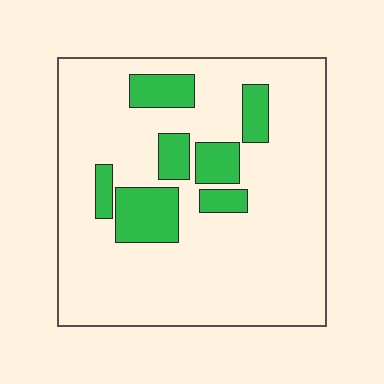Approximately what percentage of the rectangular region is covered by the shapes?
Approximately 20%.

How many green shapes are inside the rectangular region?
7.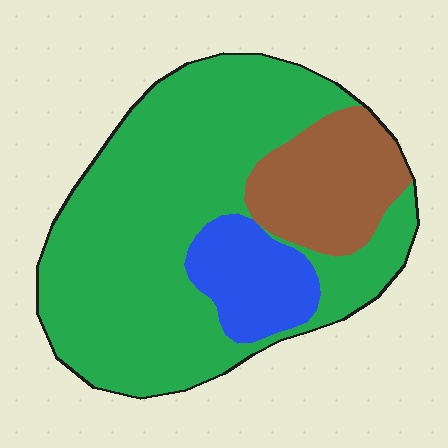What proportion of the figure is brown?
Brown covers roughly 20% of the figure.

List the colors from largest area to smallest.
From largest to smallest: green, brown, blue.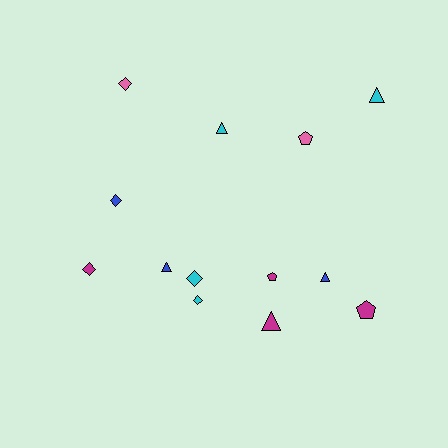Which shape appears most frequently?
Triangle, with 5 objects.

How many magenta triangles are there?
There is 1 magenta triangle.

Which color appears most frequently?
Cyan, with 4 objects.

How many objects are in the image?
There are 13 objects.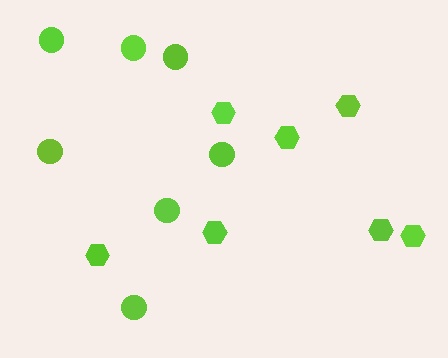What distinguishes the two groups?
There are 2 groups: one group of hexagons (7) and one group of circles (7).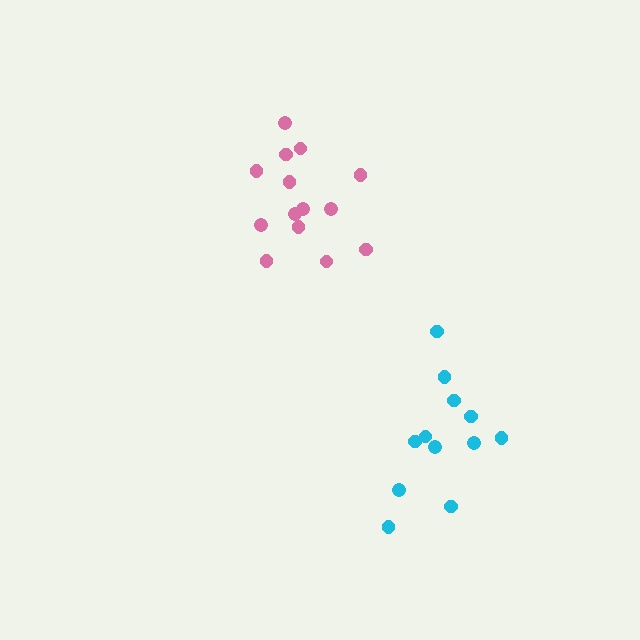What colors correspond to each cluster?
The clusters are colored: pink, cyan.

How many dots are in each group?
Group 1: 15 dots, Group 2: 12 dots (27 total).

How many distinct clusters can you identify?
There are 2 distinct clusters.